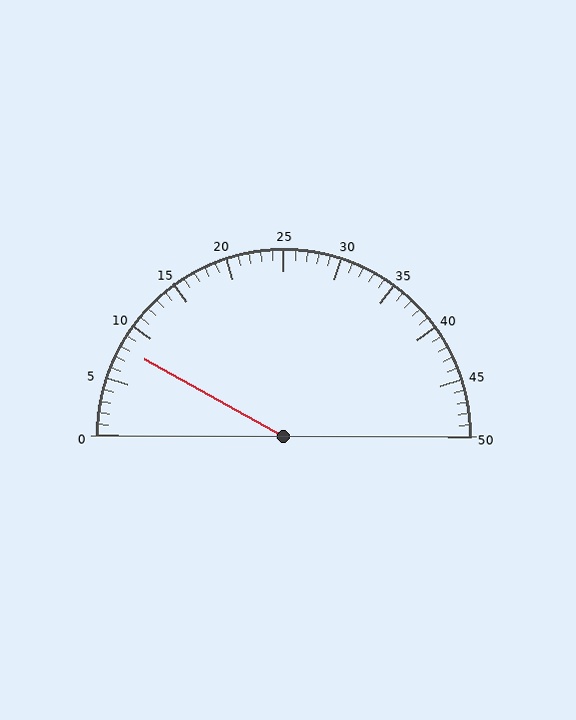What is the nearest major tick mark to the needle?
The nearest major tick mark is 10.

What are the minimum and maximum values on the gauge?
The gauge ranges from 0 to 50.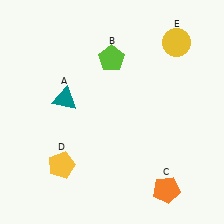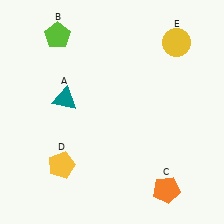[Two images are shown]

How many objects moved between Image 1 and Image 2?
1 object moved between the two images.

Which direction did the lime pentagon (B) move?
The lime pentagon (B) moved left.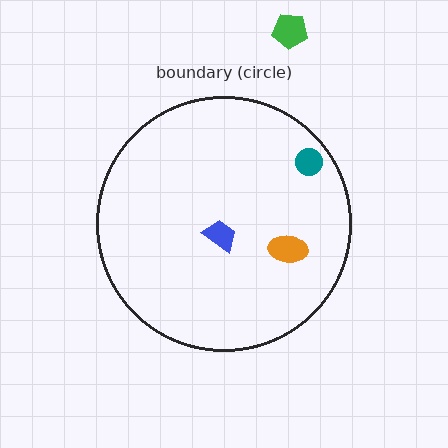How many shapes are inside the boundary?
3 inside, 1 outside.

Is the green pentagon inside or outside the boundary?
Outside.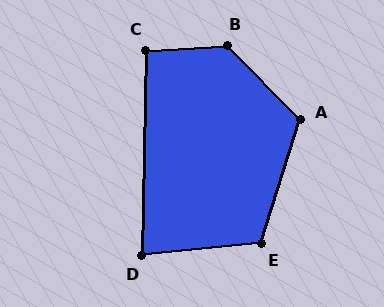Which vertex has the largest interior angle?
B, at approximately 132 degrees.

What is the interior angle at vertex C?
Approximately 94 degrees (approximately right).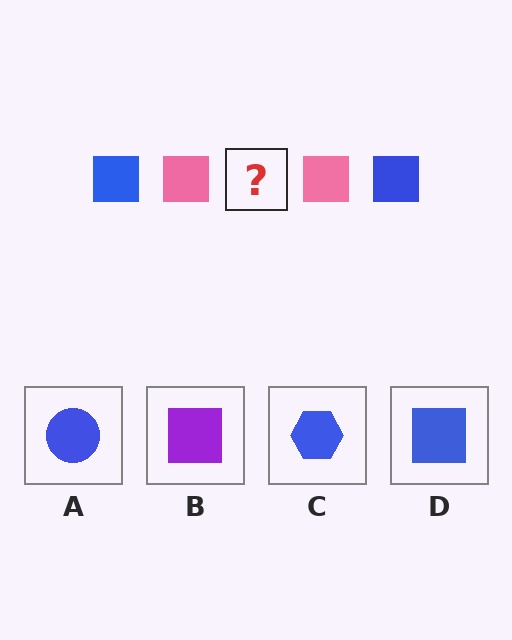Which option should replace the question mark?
Option D.